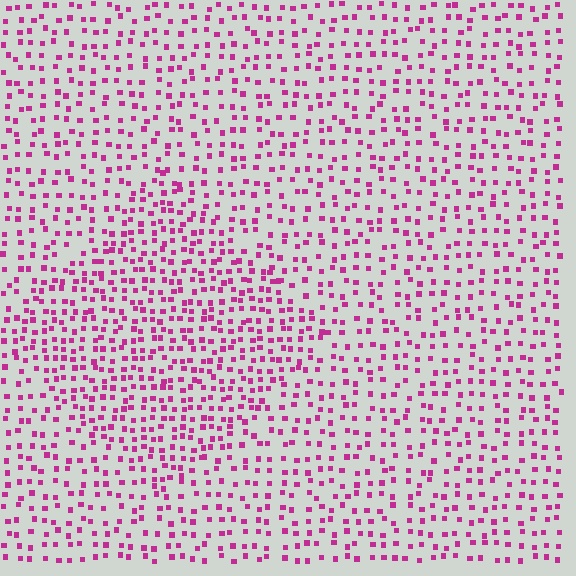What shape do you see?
I see a diamond.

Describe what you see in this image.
The image contains small magenta elements arranged at two different densities. A diamond-shaped region is visible where the elements are more densely packed than the surrounding area.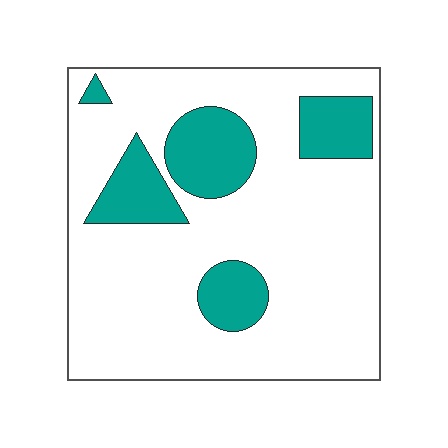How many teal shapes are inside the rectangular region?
5.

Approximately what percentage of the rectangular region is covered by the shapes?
Approximately 20%.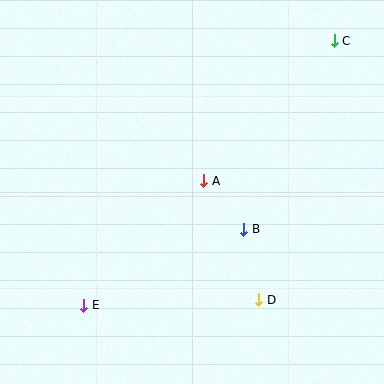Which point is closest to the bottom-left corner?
Point E is closest to the bottom-left corner.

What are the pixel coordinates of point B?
Point B is at (244, 229).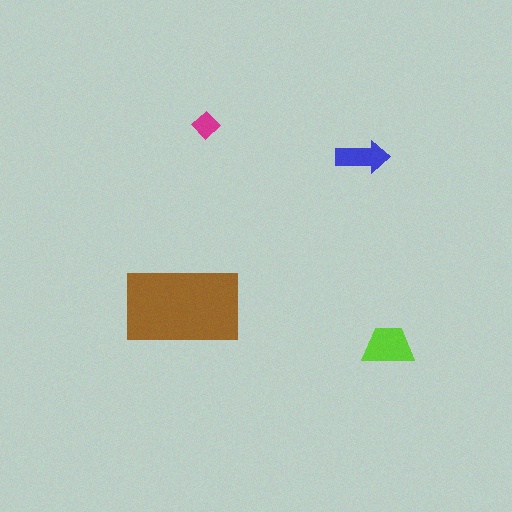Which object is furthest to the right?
The lime trapezoid is rightmost.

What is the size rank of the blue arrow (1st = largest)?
3rd.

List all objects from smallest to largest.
The magenta diamond, the blue arrow, the lime trapezoid, the brown rectangle.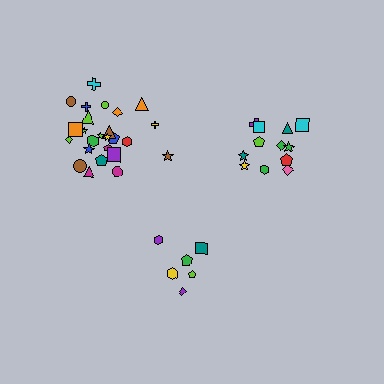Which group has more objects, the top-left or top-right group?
The top-left group.